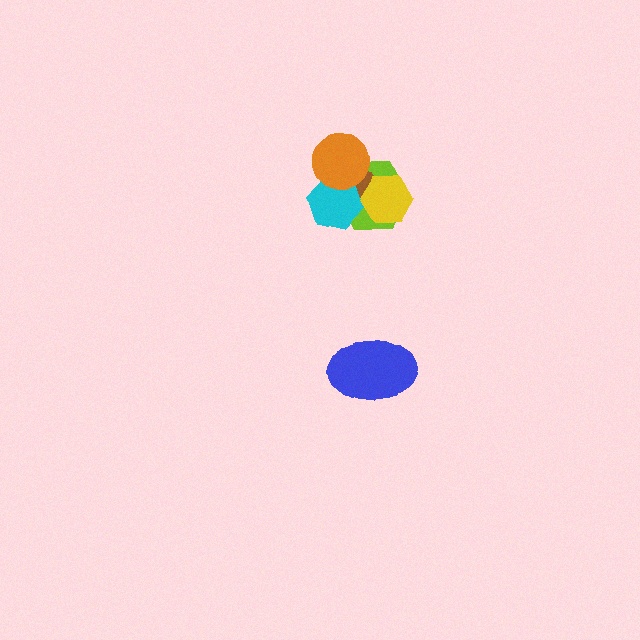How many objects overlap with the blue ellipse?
0 objects overlap with the blue ellipse.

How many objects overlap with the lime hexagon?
4 objects overlap with the lime hexagon.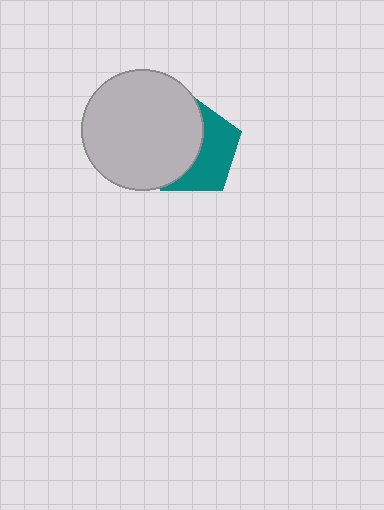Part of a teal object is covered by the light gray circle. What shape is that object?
It is a pentagon.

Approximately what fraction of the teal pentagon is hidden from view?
Roughly 54% of the teal pentagon is hidden behind the light gray circle.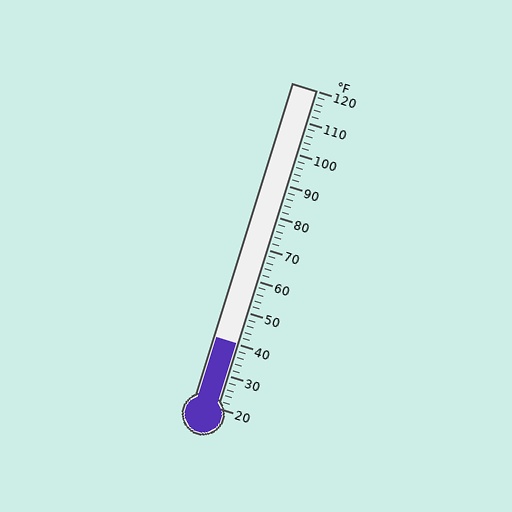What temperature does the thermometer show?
The thermometer shows approximately 40°F.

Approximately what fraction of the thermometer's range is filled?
The thermometer is filled to approximately 20% of its range.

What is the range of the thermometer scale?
The thermometer scale ranges from 20°F to 120°F.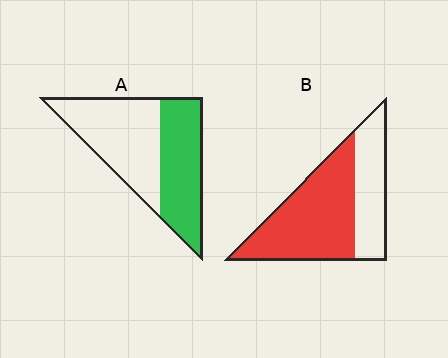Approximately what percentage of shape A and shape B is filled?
A is approximately 45% and B is approximately 65%.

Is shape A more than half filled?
No.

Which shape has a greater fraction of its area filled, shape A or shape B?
Shape B.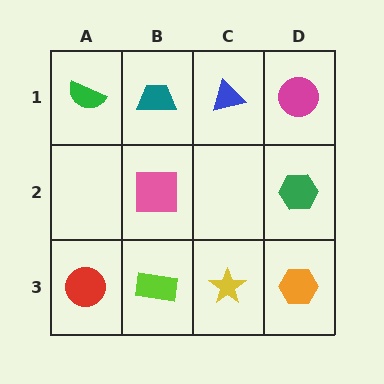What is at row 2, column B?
A pink square.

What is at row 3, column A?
A red circle.